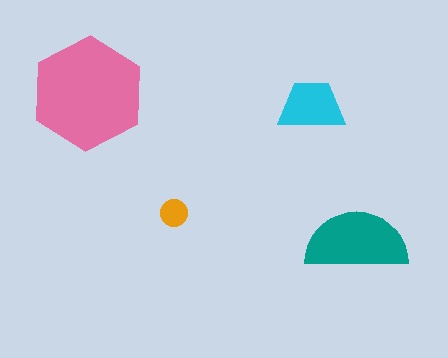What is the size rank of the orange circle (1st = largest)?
4th.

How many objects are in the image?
There are 4 objects in the image.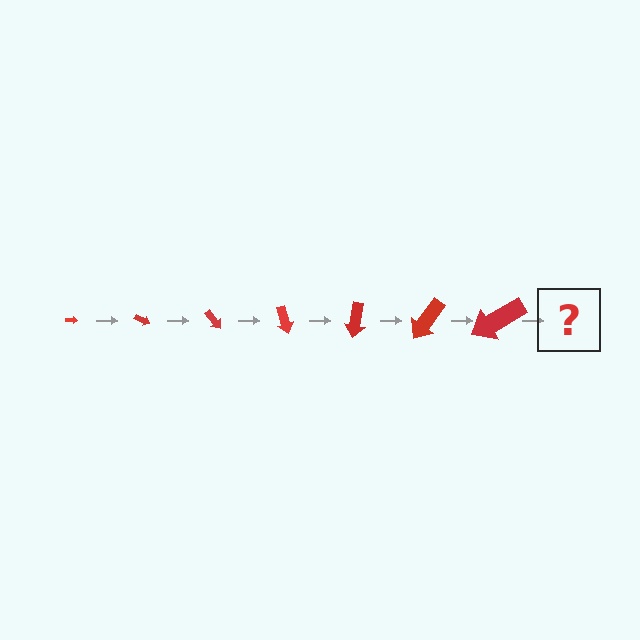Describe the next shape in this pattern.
It should be an arrow, larger than the previous one and rotated 175 degrees from the start.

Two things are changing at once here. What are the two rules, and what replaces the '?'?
The two rules are that the arrow grows larger each step and it rotates 25 degrees each step. The '?' should be an arrow, larger than the previous one and rotated 175 degrees from the start.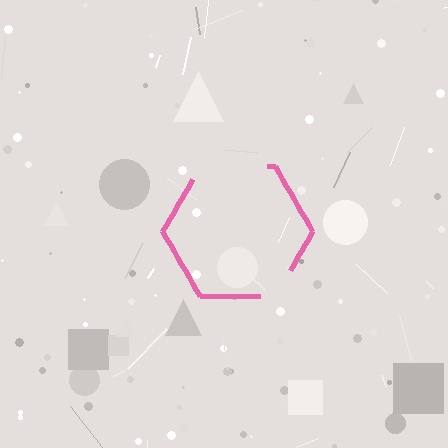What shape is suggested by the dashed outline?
The dashed outline suggests a hexagon.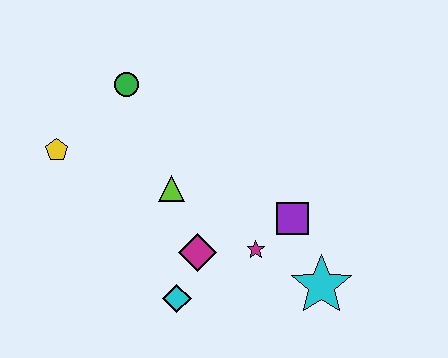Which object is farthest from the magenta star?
The yellow pentagon is farthest from the magenta star.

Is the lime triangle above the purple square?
Yes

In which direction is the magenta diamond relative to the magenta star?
The magenta diamond is to the left of the magenta star.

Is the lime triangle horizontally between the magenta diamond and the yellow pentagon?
Yes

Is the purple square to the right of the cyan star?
No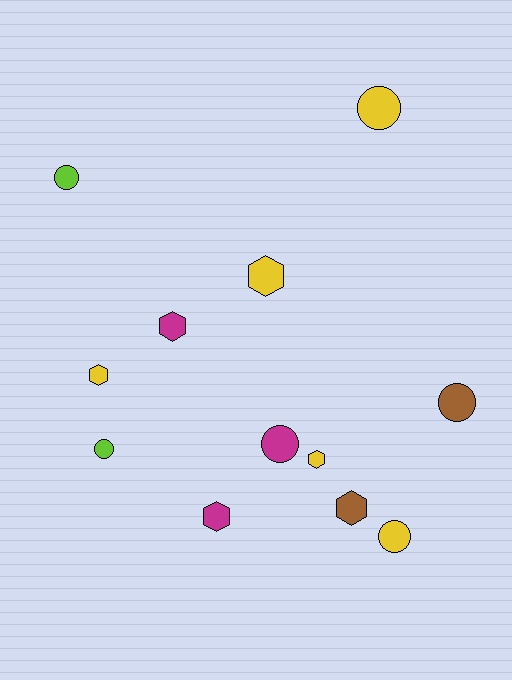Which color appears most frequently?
Yellow, with 5 objects.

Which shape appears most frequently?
Circle, with 6 objects.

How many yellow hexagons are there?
There are 3 yellow hexagons.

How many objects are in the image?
There are 12 objects.